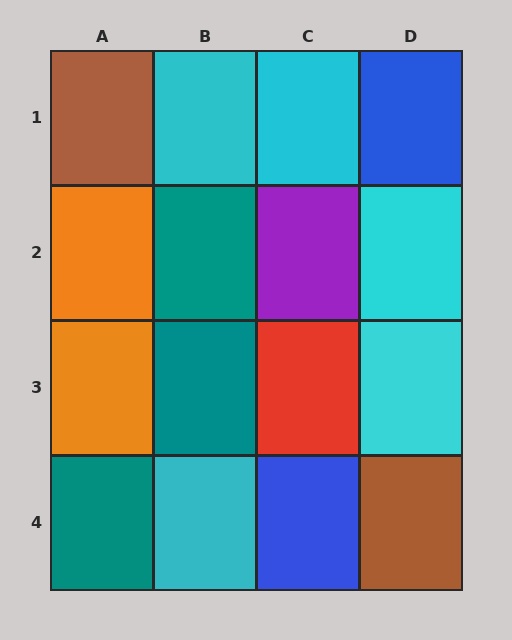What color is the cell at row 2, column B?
Teal.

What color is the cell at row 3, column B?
Teal.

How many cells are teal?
3 cells are teal.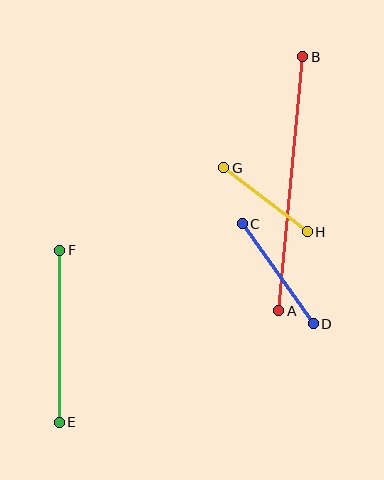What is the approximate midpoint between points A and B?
The midpoint is at approximately (291, 184) pixels.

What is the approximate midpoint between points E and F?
The midpoint is at approximately (60, 336) pixels.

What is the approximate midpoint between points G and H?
The midpoint is at approximately (266, 200) pixels.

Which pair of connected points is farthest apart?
Points A and B are farthest apart.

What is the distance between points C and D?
The distance is approximately 123 pixels.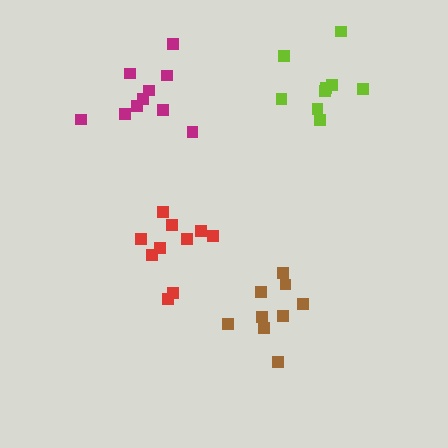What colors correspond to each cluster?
The clusters are colored: brown, lime, magenta, red.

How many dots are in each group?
Group 1: 9 dots, Group 2: 9 dots, Group 3: 10 dots, Group 4: 10 dots (38 total).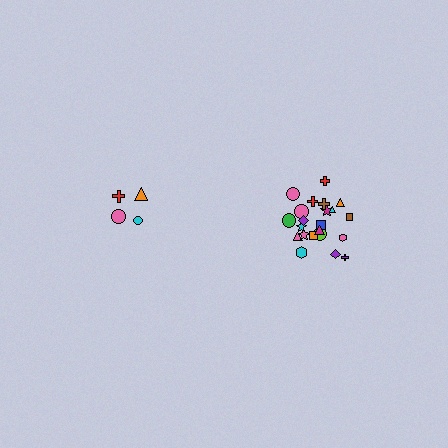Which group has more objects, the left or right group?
The right group.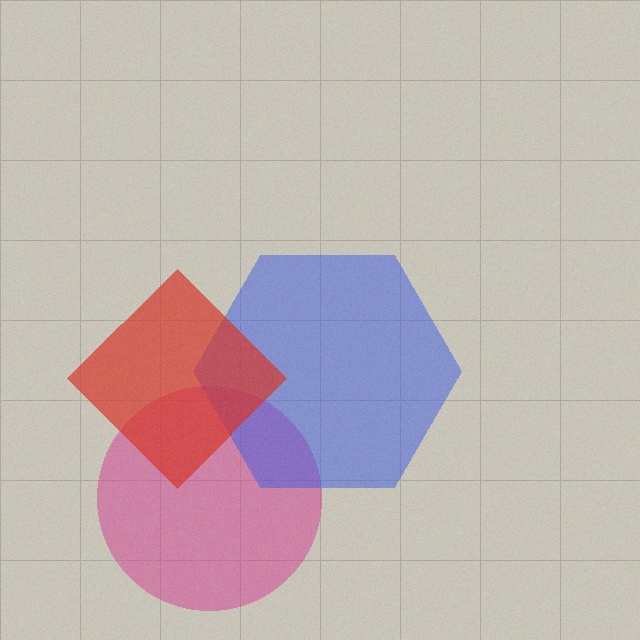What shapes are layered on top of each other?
The layered shapes are: a magenta circle, a blue hexagon, a red diamond.